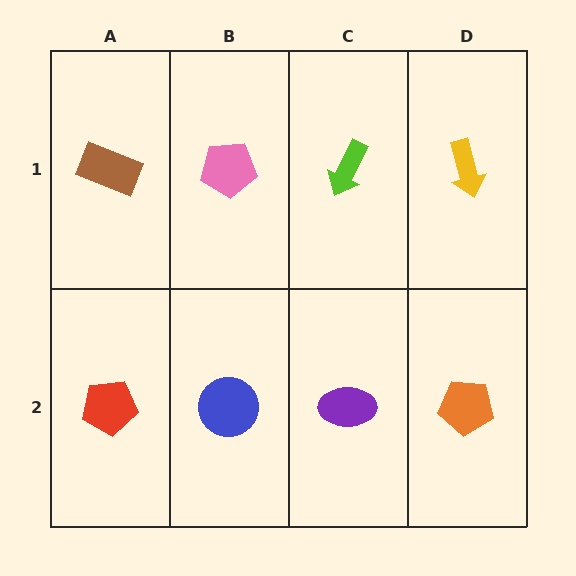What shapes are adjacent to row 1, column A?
A red pentagon (row 2, column A), a pink pentagon (row 1, column B).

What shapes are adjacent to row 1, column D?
An orange pentagon (row 2, column D), a lime arrow (row 1, column C).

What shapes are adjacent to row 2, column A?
A brown rectangle (row 1, column A), a blue circle (row 2, column B).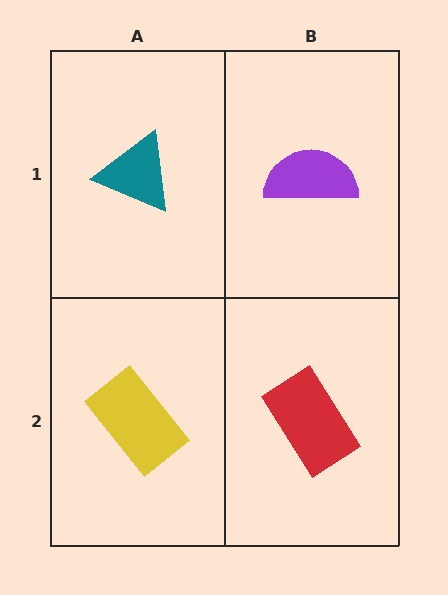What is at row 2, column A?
A yellow rectangle.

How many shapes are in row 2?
2 shapes.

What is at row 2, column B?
A red rectangle.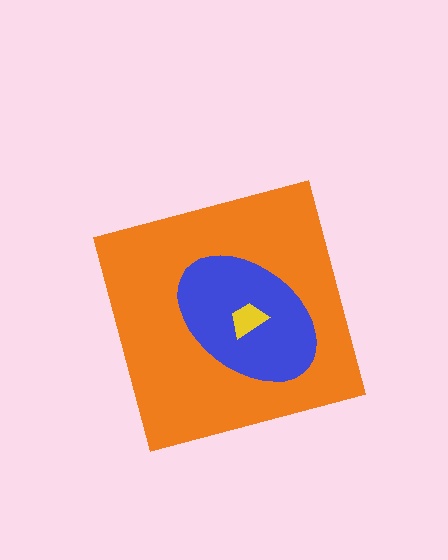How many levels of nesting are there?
3.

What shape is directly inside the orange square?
The blue ellipse.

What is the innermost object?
The yellow trapezoid.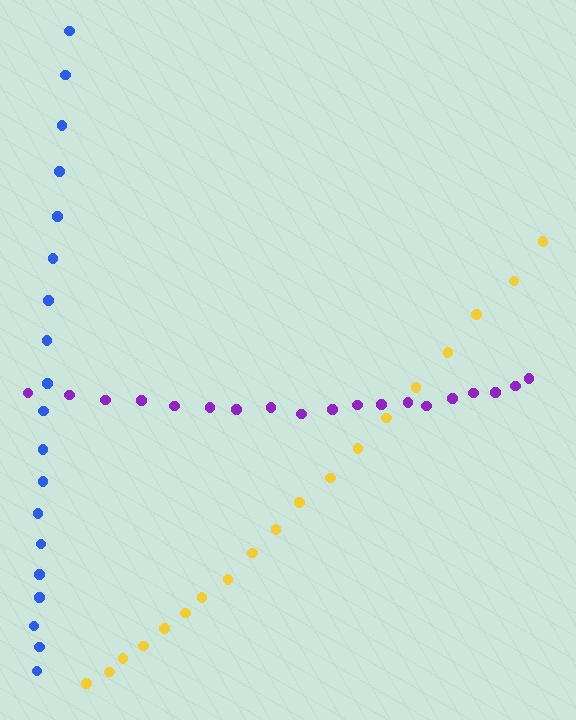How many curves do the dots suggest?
There are 3 distinct paths.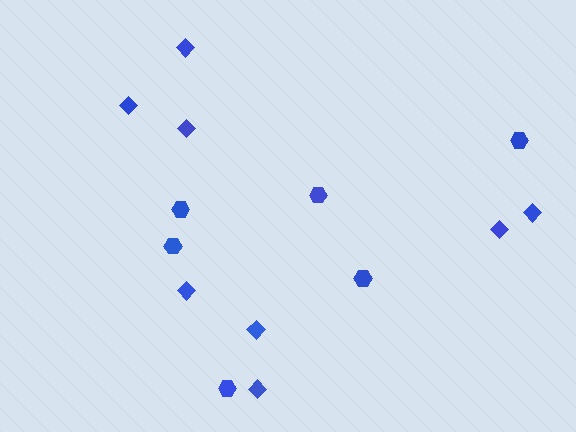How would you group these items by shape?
There are 2 groups: one group of hexagons (6) and one group of diamonds (8).